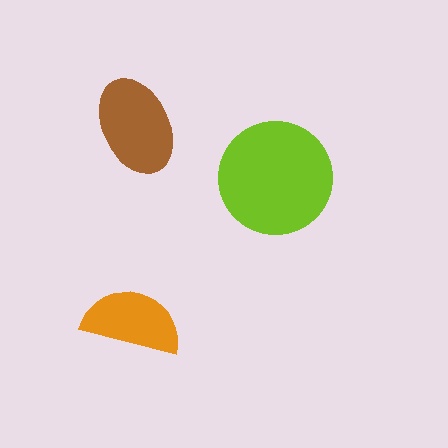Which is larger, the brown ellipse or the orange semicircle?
The brown ellipse.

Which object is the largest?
The lime circle.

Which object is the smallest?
The orange semicircle.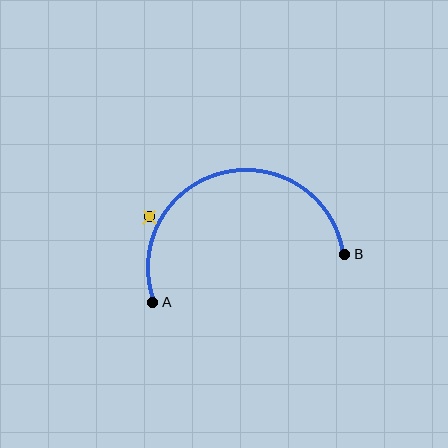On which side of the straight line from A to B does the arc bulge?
The arc bulges above the straight line connecting A and B.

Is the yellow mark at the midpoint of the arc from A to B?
No — the yellow mark does not lie on the arc at all. It sits slightly outside the curve.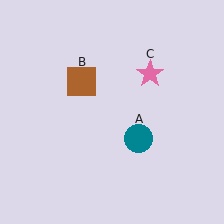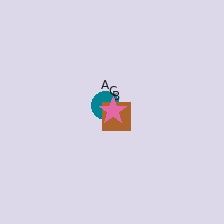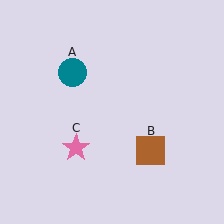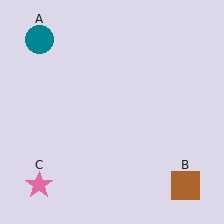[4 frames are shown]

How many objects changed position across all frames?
3 objects changed position: teal circle (object A), brown square (object B), pink star (object C).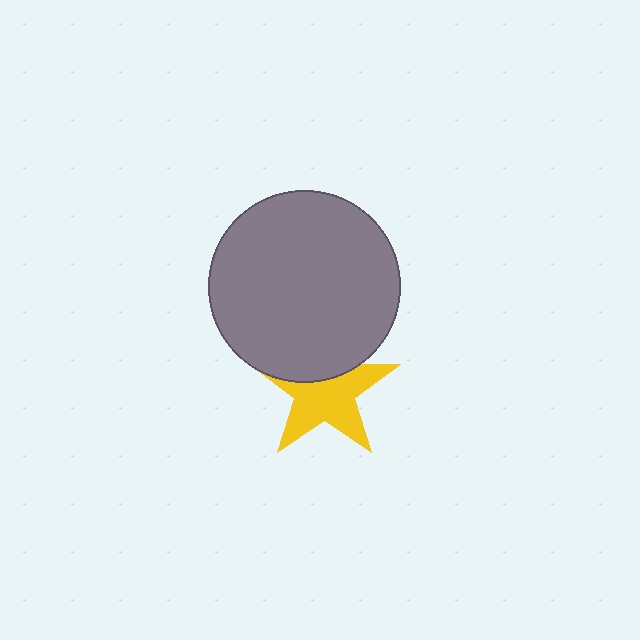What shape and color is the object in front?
The object in front is a gray circle.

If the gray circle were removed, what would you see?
You would see the complete yellow star.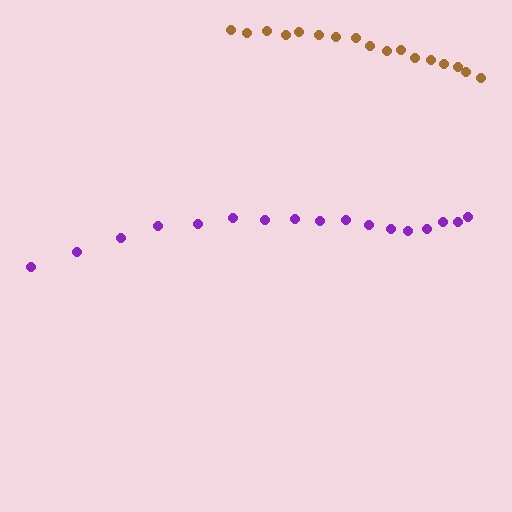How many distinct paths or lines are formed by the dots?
There are 2 distinct paths.